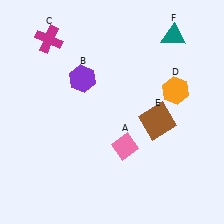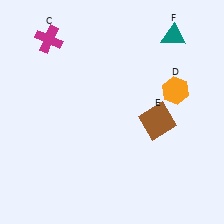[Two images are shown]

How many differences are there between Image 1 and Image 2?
There are 2 differences between the two images.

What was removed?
The purple hexagon (B), the pink diamond (A) were removed in Image 2.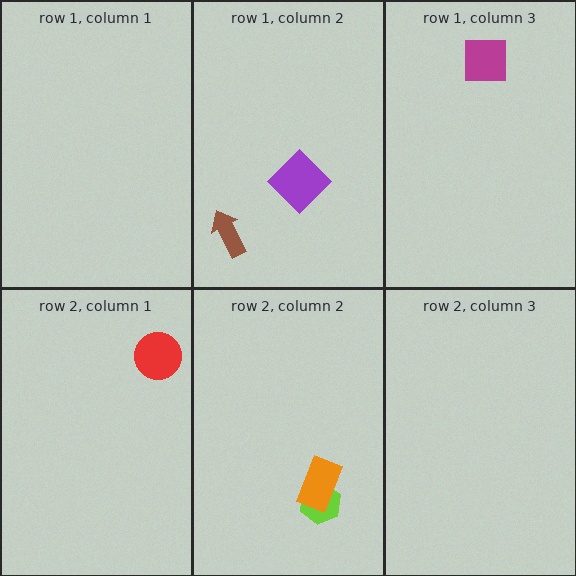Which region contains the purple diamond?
The row 1, column 2 region.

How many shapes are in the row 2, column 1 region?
1.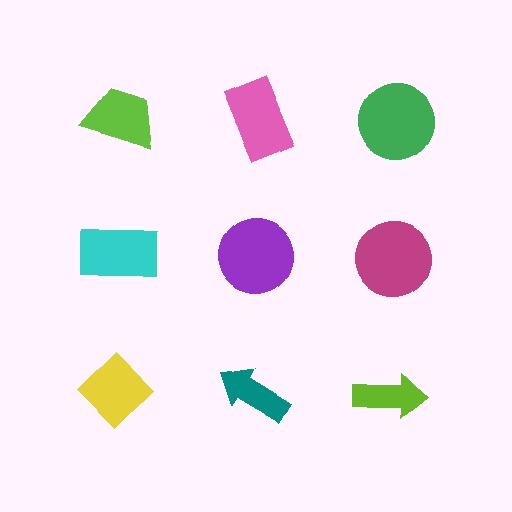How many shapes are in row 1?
3 shapes.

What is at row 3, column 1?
A yellow diamond.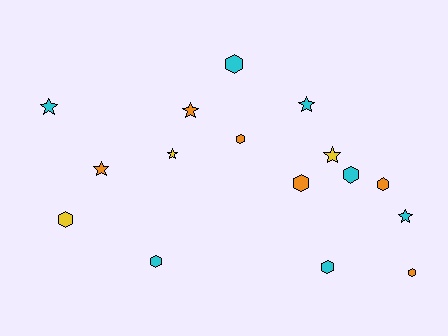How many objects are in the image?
There are 16 objects.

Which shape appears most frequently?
Hexagon, with 9 objects.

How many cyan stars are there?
There are 3 cyan stars.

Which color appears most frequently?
Cyan, with 7 objects.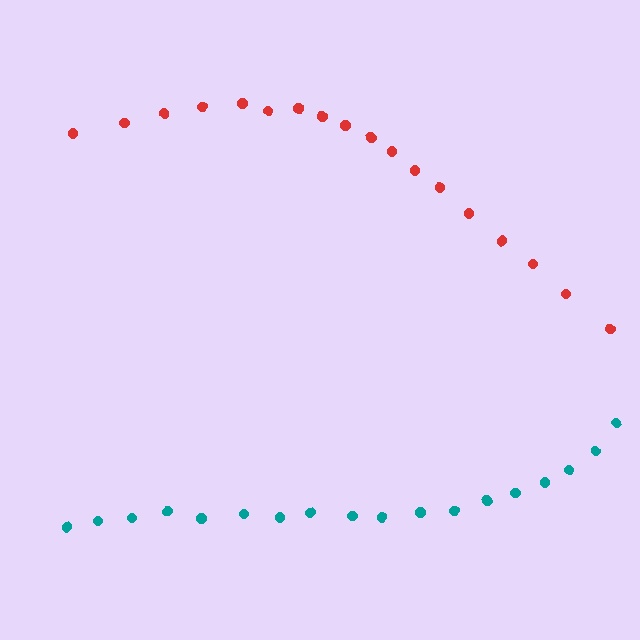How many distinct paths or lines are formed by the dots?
There are 2 distinct paths.